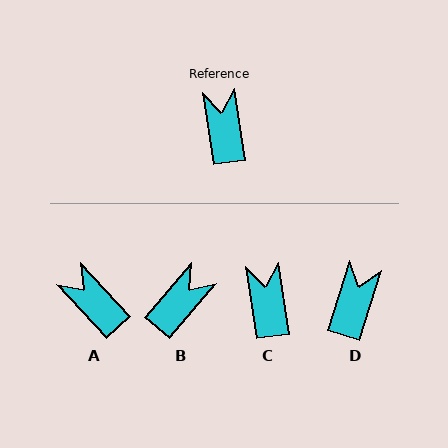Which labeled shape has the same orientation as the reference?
C.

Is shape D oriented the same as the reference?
No, it is off by about 26 degrees.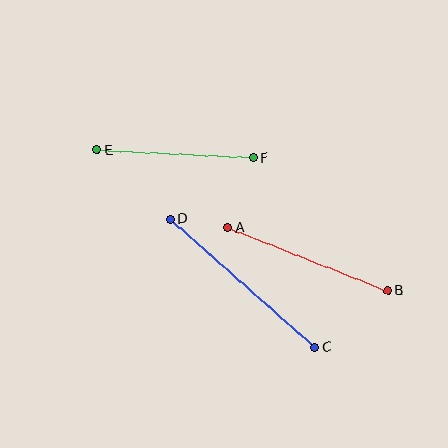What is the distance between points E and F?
The distance is approximately 156 pixels.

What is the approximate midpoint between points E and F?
The midpoint is at approximately (175, 154) pixels.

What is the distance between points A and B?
The distance is approximately 172 pixels.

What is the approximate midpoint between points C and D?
The midpoint is at approximately (243, 283) pixels.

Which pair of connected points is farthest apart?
Points C and D are farthest apart.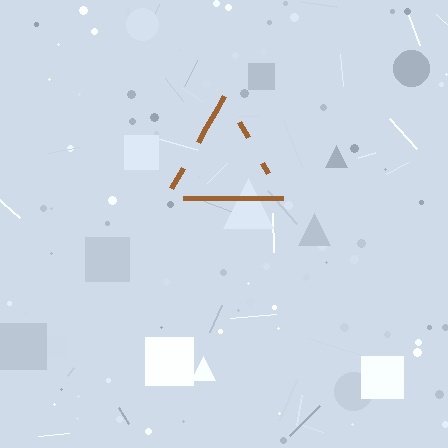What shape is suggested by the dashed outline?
The dashed outline suggests a triangle.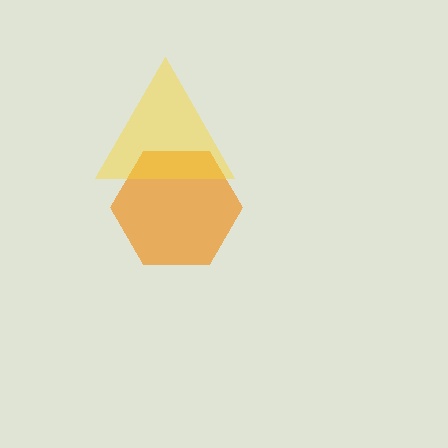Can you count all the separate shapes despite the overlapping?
Yes, there are 2 separate shapes.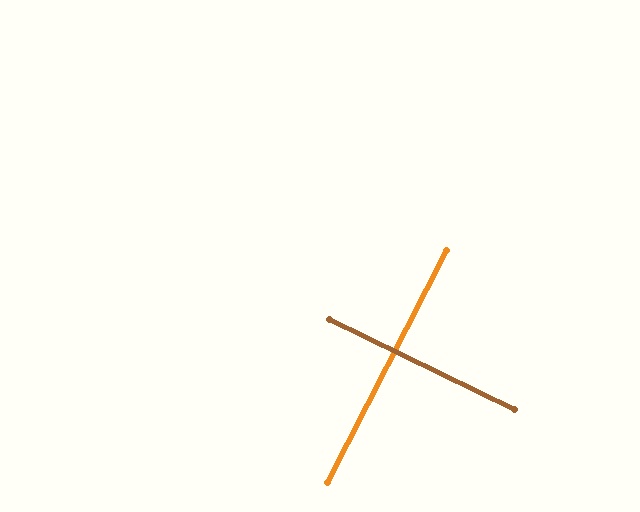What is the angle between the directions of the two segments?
Approximately 89 degrees.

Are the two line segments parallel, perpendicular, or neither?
Perpendicular — they meet at approximately 89°.